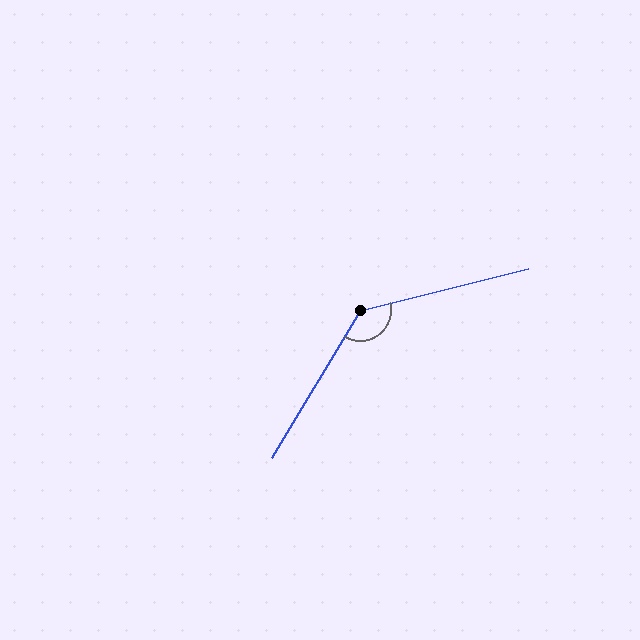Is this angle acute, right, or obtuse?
It is obtuse.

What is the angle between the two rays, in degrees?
Approximately 135 degrees.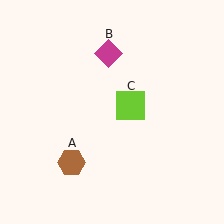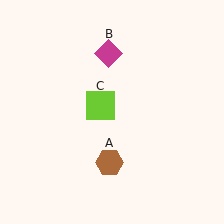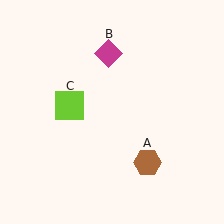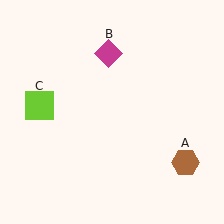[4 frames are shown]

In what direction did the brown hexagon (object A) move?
The brown hexagon (object A) moved right.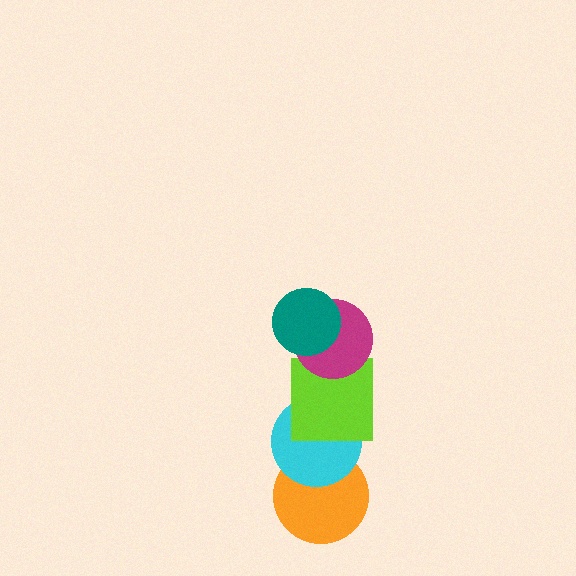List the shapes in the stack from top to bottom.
From top to bottom: the teal circle, the magenta circle, the lime square, the cyan circle, the orange circle.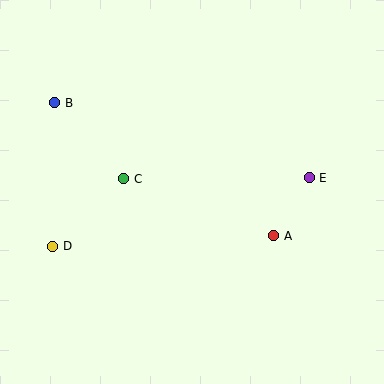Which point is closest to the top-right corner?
Point E is closest to the top-right corner.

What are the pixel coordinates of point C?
Point C is at (124, 179).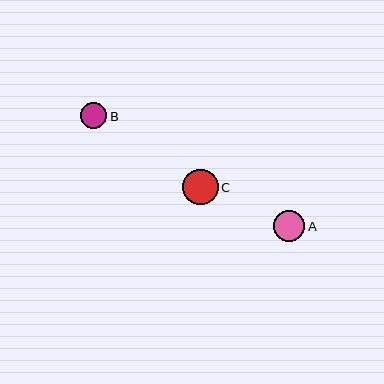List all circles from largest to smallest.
From largest to smallest: C, A, B.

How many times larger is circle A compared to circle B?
Circle A is approximately 1.2 times the size of circle B.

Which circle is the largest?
Circle C is the largest with a size of approximately 36 pixels.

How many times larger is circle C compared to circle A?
Circle C is approximately 1.2 times the size of circle A.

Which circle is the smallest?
Circle B is the smallest with a size of approximately 26 pixels.